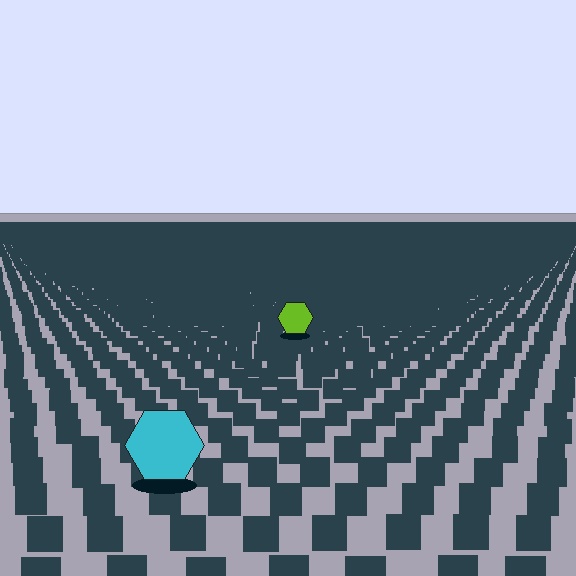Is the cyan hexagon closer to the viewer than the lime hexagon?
Yes. The cyan hexagon is closer — you can tell from the texture gradient: the ground texture is coarser near it.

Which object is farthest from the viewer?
The lime hexagon is farthest from the viewer. It appears smaller and the ground texture around it is denser.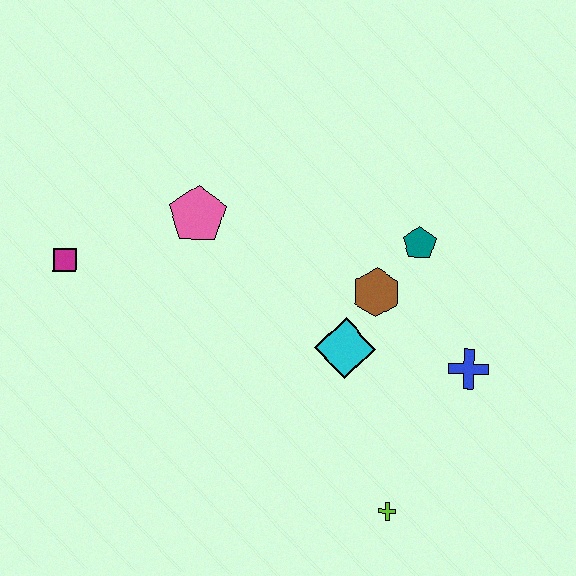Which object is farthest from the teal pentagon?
The magenta square is farthest from the teal pentagon.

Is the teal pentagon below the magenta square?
No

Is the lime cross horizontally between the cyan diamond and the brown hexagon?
No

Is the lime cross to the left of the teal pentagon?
Yes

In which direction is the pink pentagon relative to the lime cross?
The pink pentagon is above the lime cross.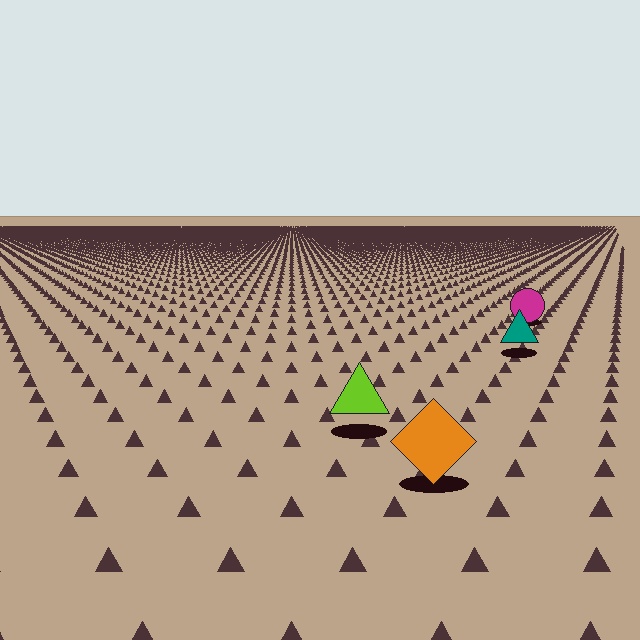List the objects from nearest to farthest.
From nearest to farthest: the orange diamond, the lime triangle, the teal triangle, the magenta circle.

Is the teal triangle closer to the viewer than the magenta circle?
Yes. The teal triangle is closer — you can tell from the texture gradient: the ground texture is coarser near it.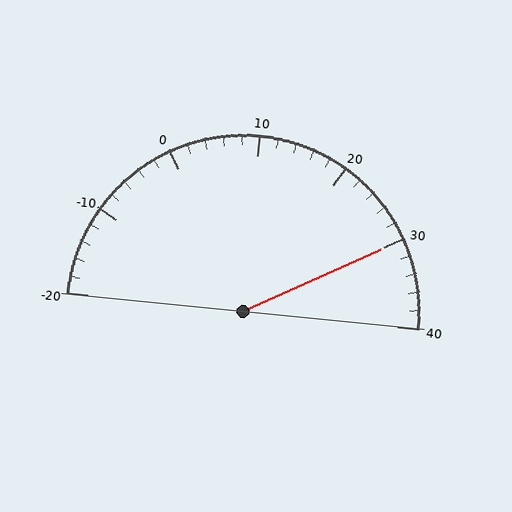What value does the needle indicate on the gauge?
The needle indicates approximately 30.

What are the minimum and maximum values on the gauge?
The gauge ranges from -20 to 40.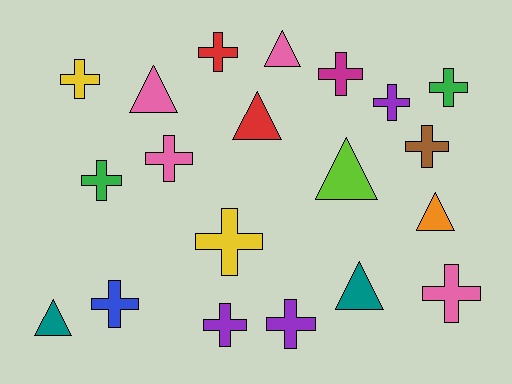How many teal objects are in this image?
There are 2 teal objects.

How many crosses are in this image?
There are 13 crosses.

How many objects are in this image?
There are 20 objects.